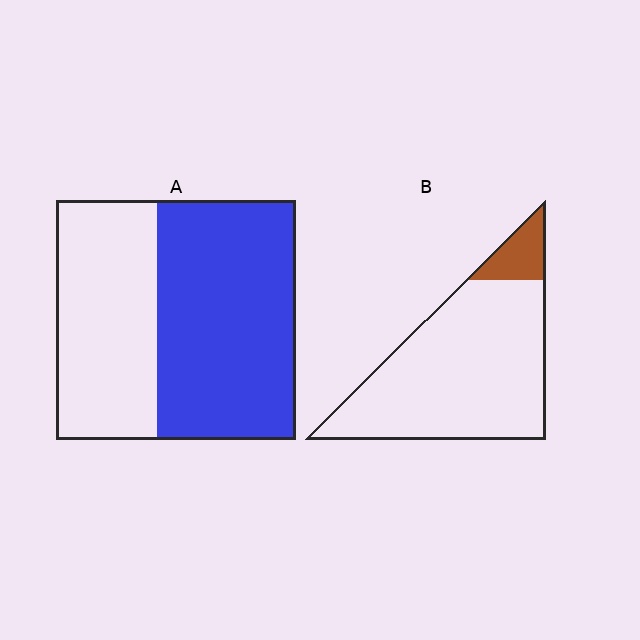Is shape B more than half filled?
No.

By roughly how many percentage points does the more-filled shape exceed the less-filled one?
By roughly 45 percentage points (A over B).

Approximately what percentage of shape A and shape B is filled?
A is approximately 60% and B is approximately 10%.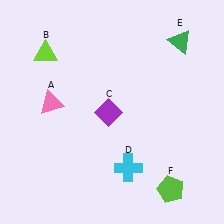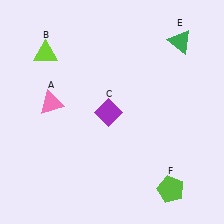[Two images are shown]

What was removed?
The cyan cross (D) was removed in Image 2.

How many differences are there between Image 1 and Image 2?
There is 1 difference between the two images.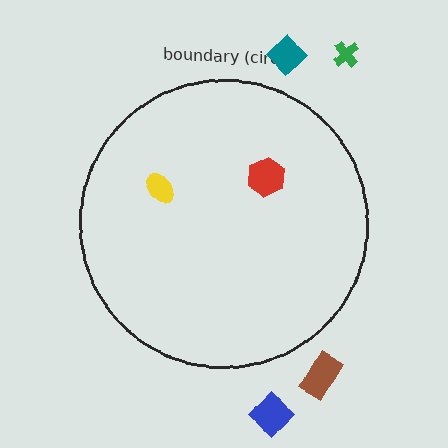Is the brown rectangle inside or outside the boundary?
Outside.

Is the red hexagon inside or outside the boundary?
Inside.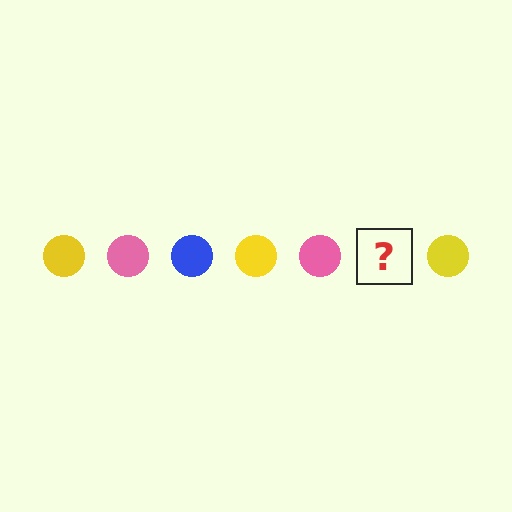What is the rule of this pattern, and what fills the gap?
The rule is that the pattern cycles through yellow, pink, blue circles. The gap should be filled with a blue circle.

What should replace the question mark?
The question mark should be replaced with a blue circle.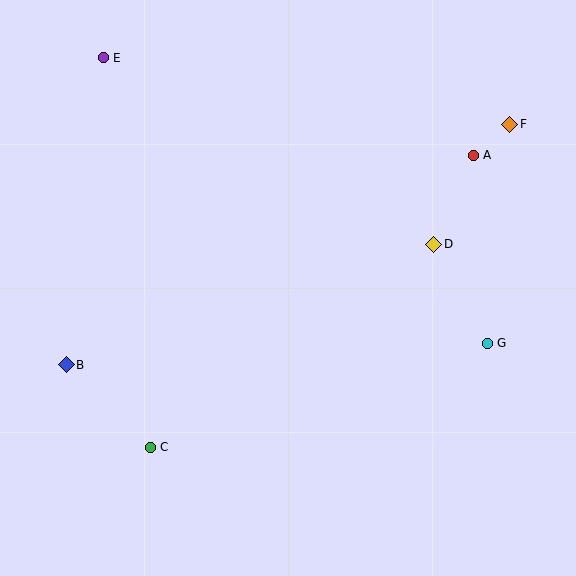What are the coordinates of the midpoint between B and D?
The midpoint between B and D is at (250, 304).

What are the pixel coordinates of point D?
Point D is at (434, 244).